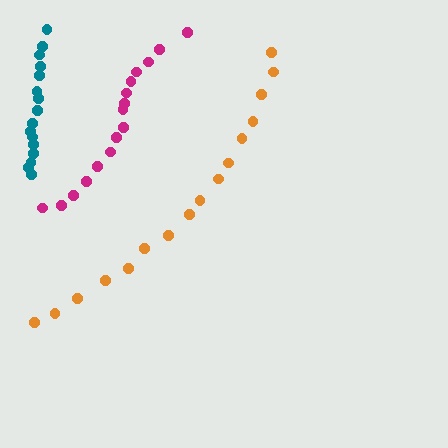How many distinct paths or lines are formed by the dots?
There are 3 distinct paths.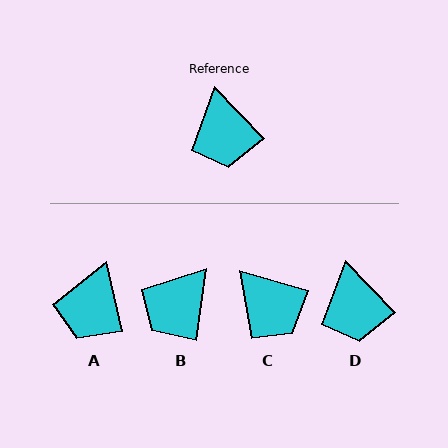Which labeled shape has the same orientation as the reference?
D.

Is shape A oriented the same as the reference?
No, it is off by about 31 degrees.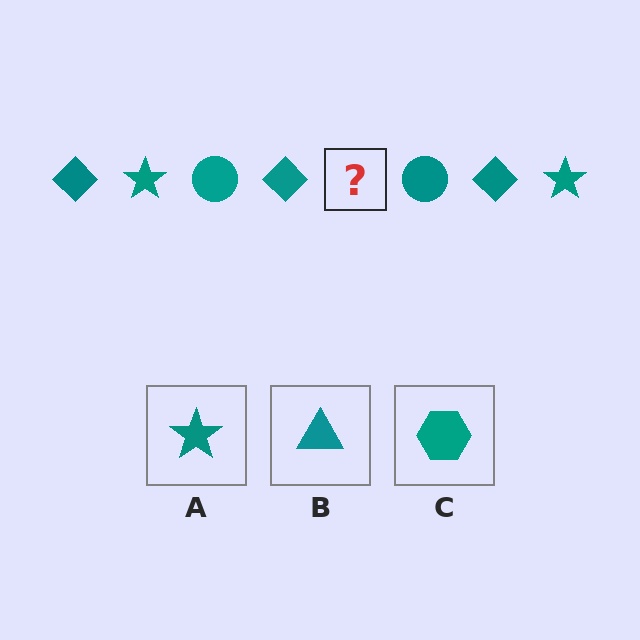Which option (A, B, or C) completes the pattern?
A.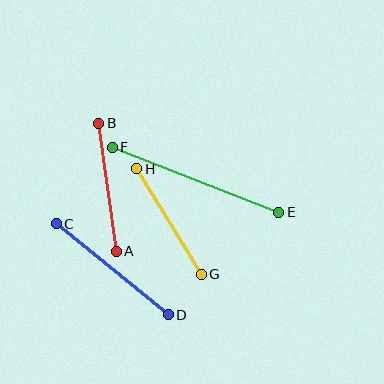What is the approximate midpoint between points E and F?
The midpoint is at approximately (196, 180) pixels.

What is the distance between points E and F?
The distance is approximately 179 pixels.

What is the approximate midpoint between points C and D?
The midpoint is at approximately (112, 269) pixels.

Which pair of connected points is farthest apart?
Points E and F are farthest apart.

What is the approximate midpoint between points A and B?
The midpoint is at approximately (108, 187) pixels.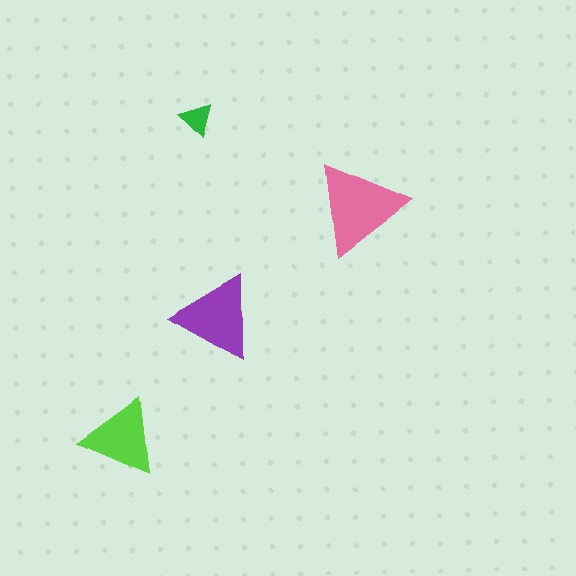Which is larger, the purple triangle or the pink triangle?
The pink one.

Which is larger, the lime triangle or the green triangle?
The lime one.